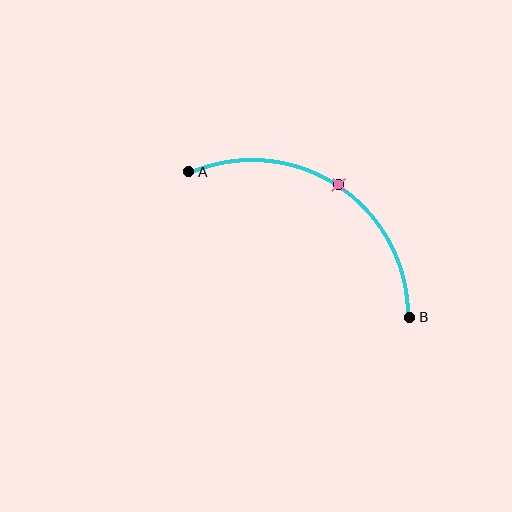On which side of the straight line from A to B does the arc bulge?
The arc bulges above the straight line connecting A and B.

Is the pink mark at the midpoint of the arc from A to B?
Yes. The pink mark lies on the arc at equal arc-length from both A and B — it is the arc midpoint.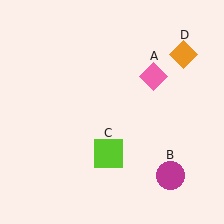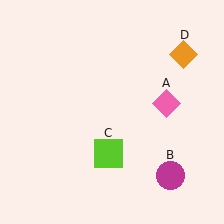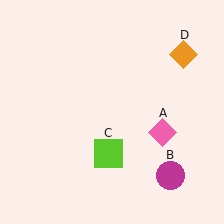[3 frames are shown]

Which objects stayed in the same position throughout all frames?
Magenta circle (object B) and lime square (object C) and orange diamond (object D) remained stationary.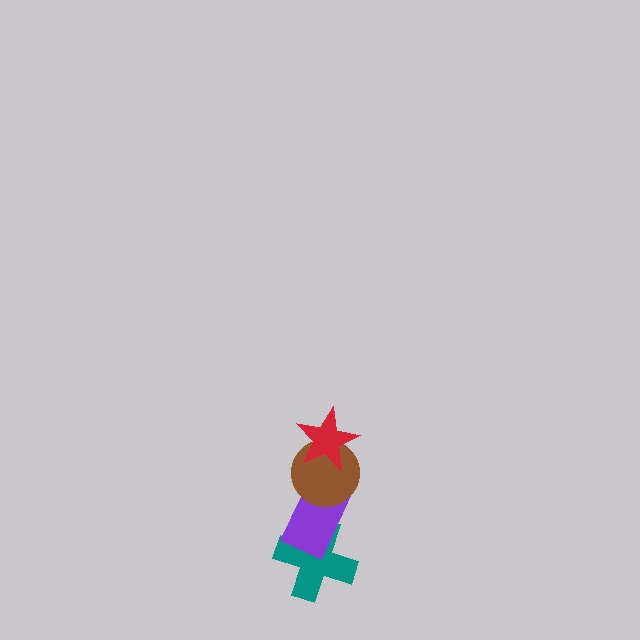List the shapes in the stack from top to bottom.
From top to bottom: the red star, the brown circle, the purple rectangle, the teal cross.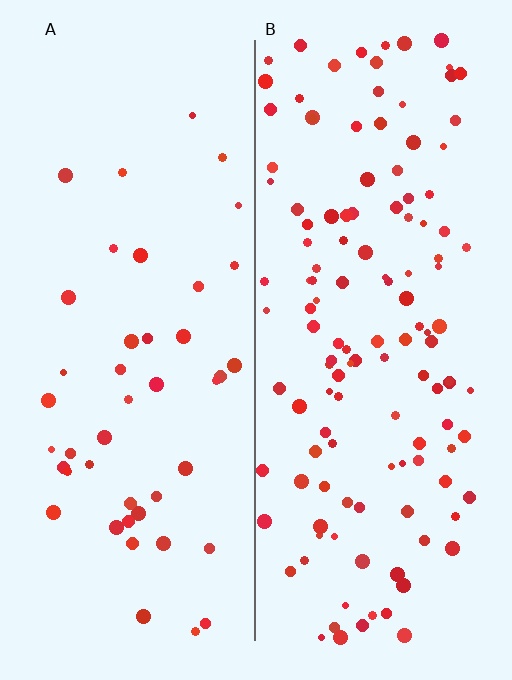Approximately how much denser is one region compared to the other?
Approximately 2.9× — region B over region A.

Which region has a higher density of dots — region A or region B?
B (the right).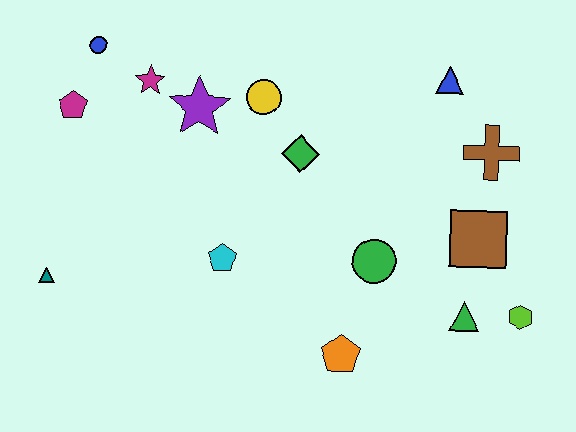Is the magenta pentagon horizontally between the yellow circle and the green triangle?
No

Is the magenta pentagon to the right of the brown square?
No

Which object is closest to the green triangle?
The lime hexagon is closest to the green triangle.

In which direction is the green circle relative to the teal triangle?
The green circle is to the right of the teal triangle.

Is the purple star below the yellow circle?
Yes